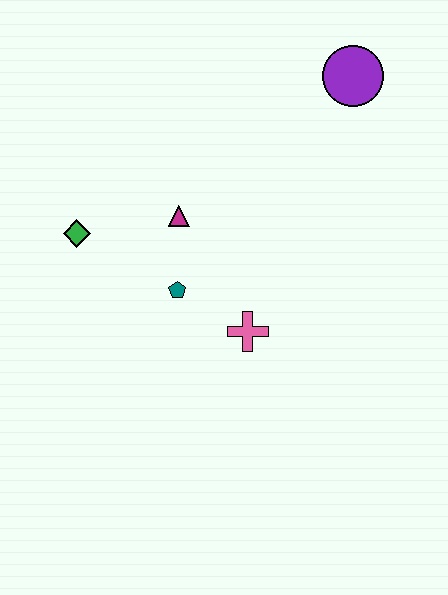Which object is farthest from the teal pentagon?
The purple circle is farthest from the teal pentagon.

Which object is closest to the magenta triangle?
The teal pentagon is closest to the magenta triangle.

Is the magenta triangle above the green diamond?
Yes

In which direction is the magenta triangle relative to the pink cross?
The magenta triangle is above the pink cross.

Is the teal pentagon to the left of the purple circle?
Yes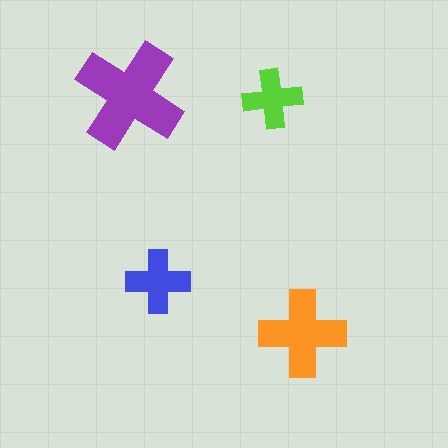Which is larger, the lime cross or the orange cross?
The orange one.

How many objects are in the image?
There are 4 objects in the image.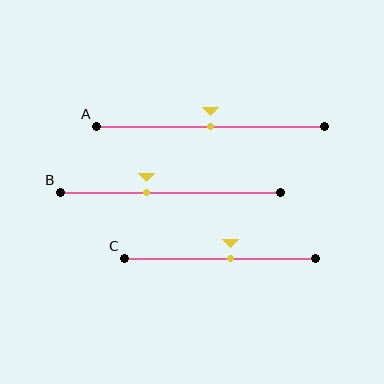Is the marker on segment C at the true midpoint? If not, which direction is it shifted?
No, the marker on segment C is shifted to the right by about 6% of the segment length.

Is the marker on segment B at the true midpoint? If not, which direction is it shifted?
No, the marker on segment B is shifted to the left by about 11% of the segment length.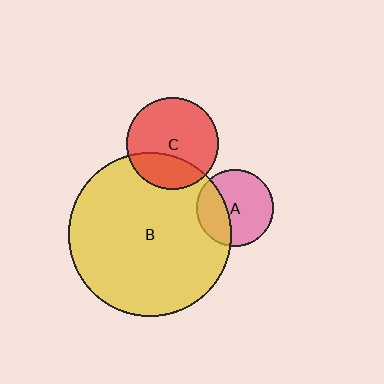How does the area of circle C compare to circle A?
Approximately 1.4 times.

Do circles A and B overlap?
Yes.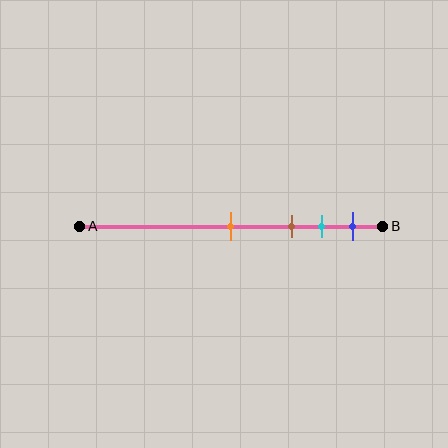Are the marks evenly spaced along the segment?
No, the marks are not evenly spaced.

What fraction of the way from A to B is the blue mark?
The blue mark is approximately 90% (0.9) of the way from A to B.